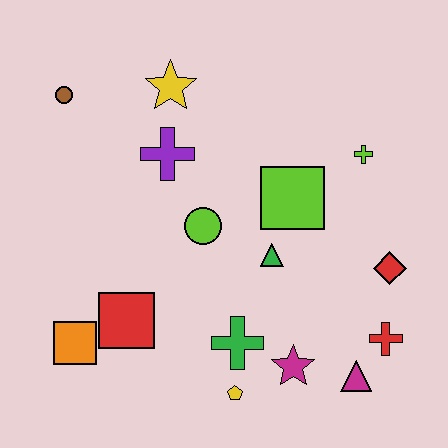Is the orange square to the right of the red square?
No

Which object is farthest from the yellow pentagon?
The brown circle is farthest from the yellow pentagon.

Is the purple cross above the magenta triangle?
Yes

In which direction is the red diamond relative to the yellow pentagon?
The red diamond is to the right of the yellow pentagon.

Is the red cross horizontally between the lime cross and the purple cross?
No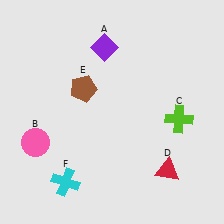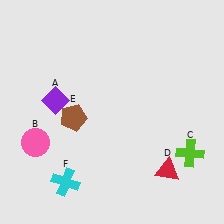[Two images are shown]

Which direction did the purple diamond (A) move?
The purple diamond (A) moved down.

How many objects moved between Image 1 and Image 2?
3 objects moved between the two images.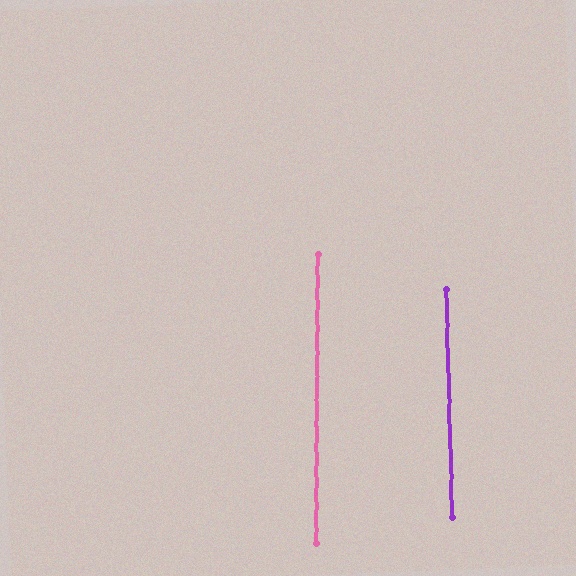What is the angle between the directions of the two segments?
Approximately 2 degrees.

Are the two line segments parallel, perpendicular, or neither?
Parallel — their directions differ by only 1.9°.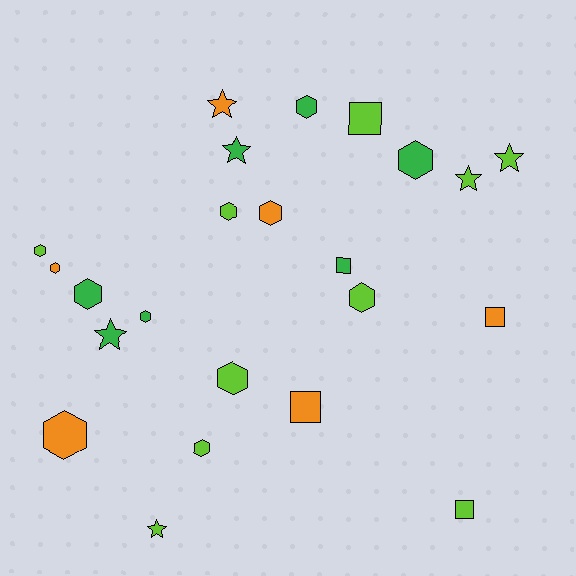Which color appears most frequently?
Lime, with 10 objects.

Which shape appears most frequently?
Hexagon, with 12 objects.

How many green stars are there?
There are 2 green stars.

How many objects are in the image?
There are 23 objects.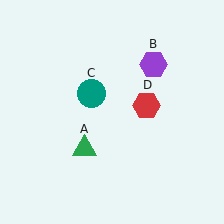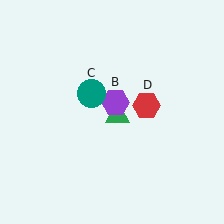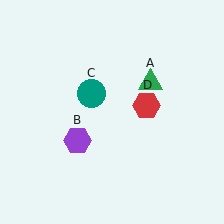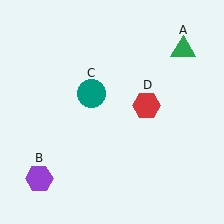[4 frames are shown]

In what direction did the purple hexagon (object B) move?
The purple hexagon (object B) moved down and to the left.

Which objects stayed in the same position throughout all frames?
Teal circle (object C) and red hexagon (object D) remained stationary.